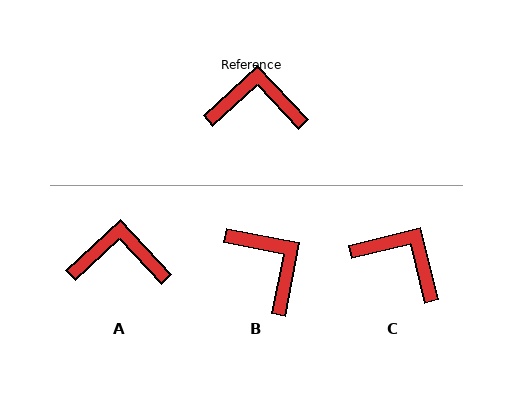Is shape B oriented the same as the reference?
No, it is off by about 54 degrees.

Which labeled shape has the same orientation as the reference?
A.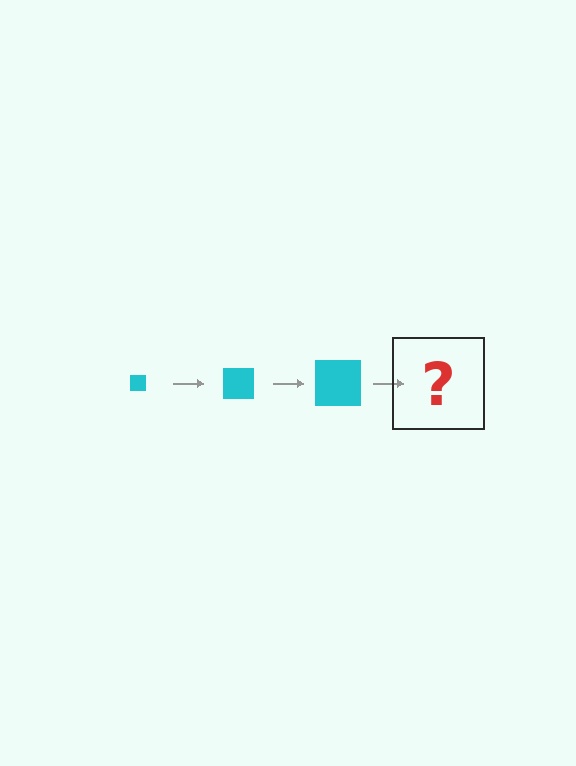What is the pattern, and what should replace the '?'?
The pattern is that the square gets progressively larger each step. The '?' should be a cyan square, larger than the previous one.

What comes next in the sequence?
The next element should be a cyan square, larger than the previous one.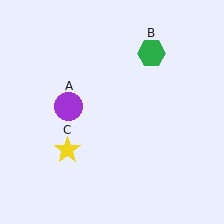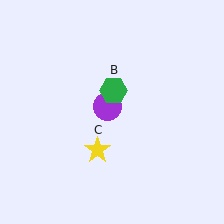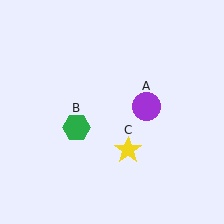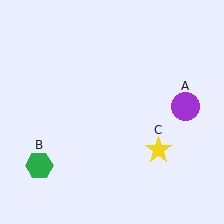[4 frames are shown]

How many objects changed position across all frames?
3 objects changed position: purple circle (object A), green hexagon (object B), yellow star (object C).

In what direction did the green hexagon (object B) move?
The green hexagon (object B) moved down and to the left.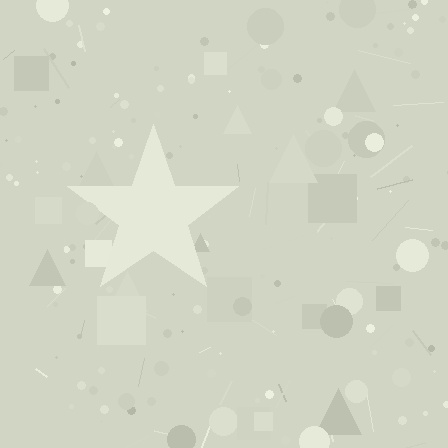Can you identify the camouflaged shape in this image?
The camouflaged shape is a star.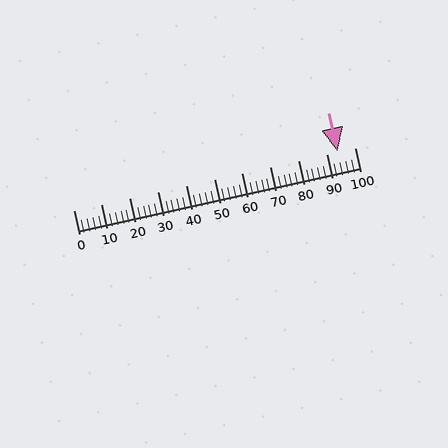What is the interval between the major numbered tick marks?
The major tick marks are spaced 10 units apart.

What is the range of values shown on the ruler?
The ruler shows values from 0 to 100.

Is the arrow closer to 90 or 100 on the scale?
The arrow is closer to 90.